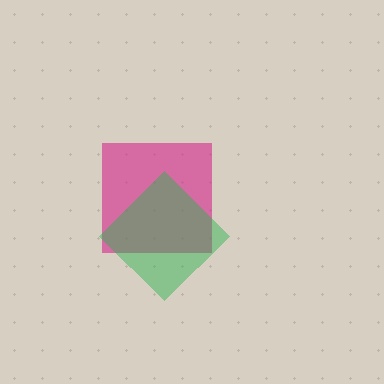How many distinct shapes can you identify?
There are 2 distinct shapes: a magenta square, a green diamond.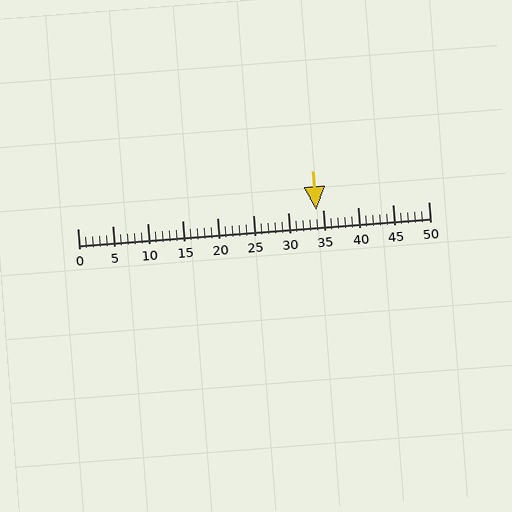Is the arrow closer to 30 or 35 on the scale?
The arrow is closer to 35.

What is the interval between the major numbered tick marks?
The major tick marks are spaced 5 units apart.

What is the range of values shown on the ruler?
The ruler shows values from 0 to 50.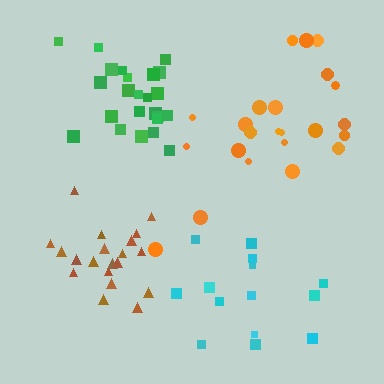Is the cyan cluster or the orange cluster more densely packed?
Cyan.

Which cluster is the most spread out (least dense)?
Orange.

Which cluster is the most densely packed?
Green.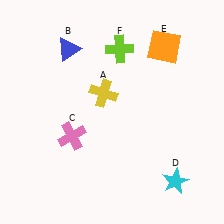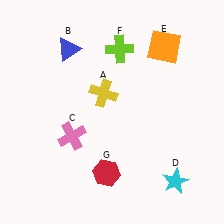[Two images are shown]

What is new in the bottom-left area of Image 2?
A red hexagon (G) was added in the bottom-left area of Image 2.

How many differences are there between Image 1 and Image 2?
There is 1 difference between the two images.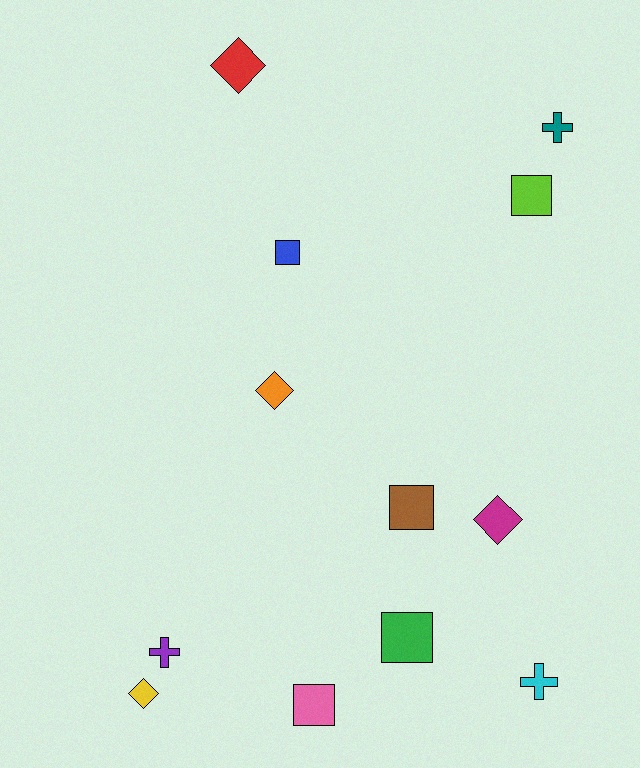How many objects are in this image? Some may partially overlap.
There are 12 objects.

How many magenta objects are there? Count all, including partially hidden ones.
There is 1 magenta object.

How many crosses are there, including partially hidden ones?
There are 3 crosses.